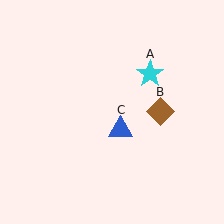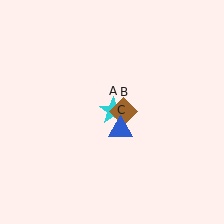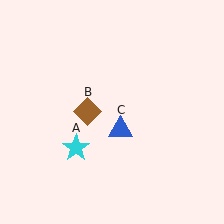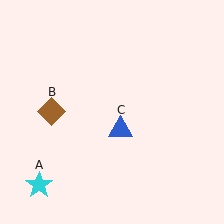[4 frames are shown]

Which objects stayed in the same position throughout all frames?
Blue triangle (object C) remained stationary.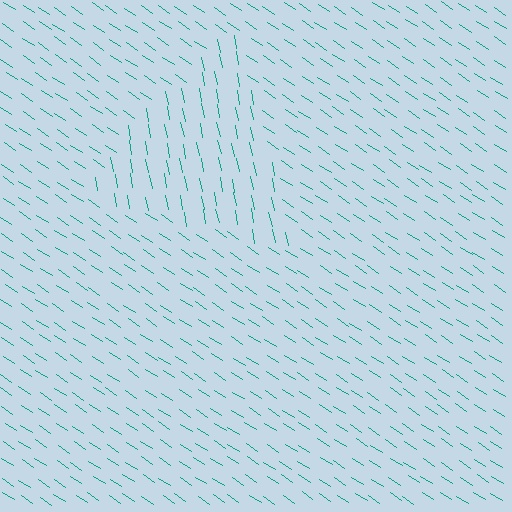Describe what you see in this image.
The image is filled with small teal line segments. A triangle region in the image has lines oriented differently from the surrounding lines, creating a visible texture boundary.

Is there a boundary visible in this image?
Yes, there is a texture boundary formed by a change in line orientation.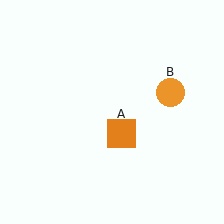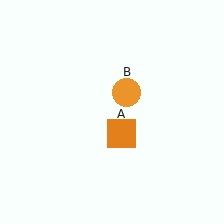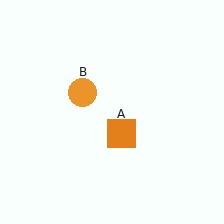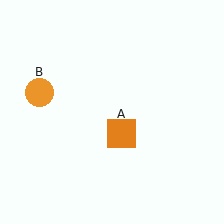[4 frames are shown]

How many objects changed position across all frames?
1 object changed position: orange circle (object B).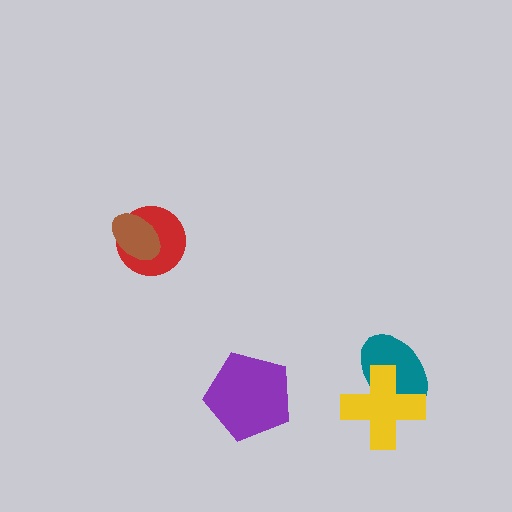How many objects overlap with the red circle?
1 object overlaps with the red circle.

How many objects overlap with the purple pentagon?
0 objects overlap with the purple pentagon.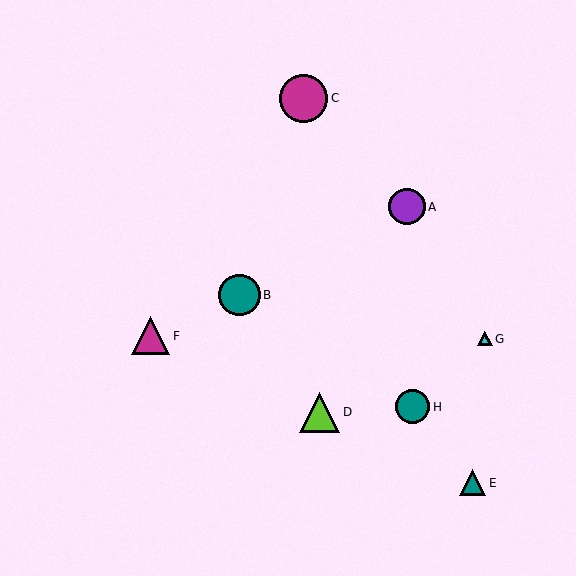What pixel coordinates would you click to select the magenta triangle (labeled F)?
Click at (151, 336) to select the magenta triangle F.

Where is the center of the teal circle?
The center of the teal circle is at (413, 407).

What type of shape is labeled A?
Shape A is a purple circle.